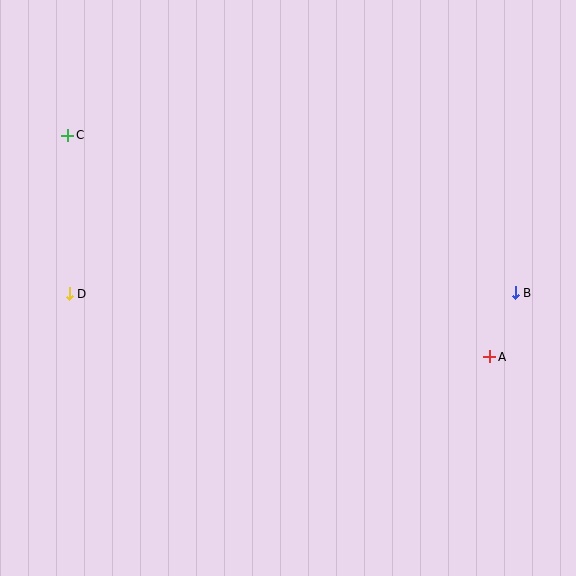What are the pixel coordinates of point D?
Point D is at (69, 294).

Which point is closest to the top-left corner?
Point C is closest to the top-left corner.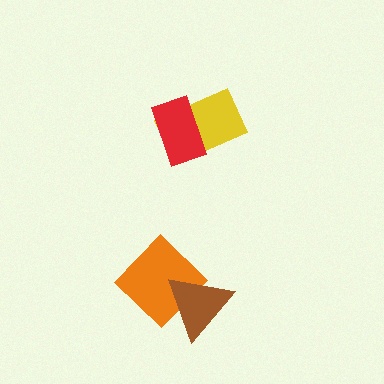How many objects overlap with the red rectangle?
1 object overlaps with the red rectangle.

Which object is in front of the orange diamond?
The brown triangle is in front of the orange diamond.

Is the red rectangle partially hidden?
No, no other shape covers it.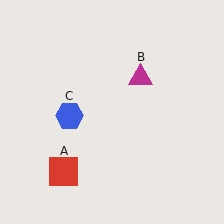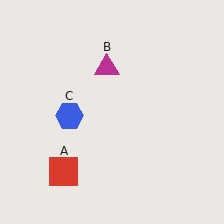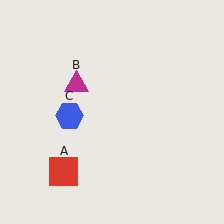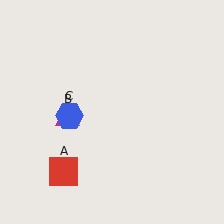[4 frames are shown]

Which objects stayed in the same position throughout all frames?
Red square (object A) and blue hexagon (object C) remained stationary.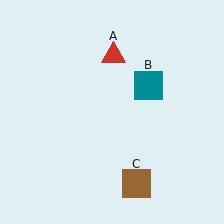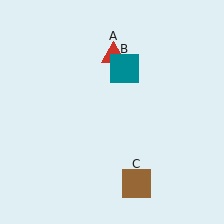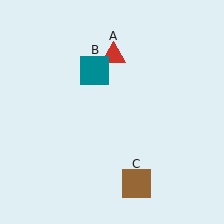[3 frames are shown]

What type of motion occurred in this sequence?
The teal square (object B) rotated counterclockwise around the center of the scene.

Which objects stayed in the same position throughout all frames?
Red triangle (object A) and brown square (object C) remained stationary.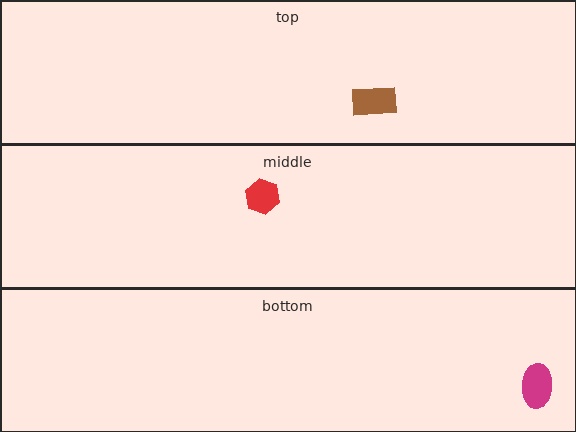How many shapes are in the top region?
1.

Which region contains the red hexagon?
The middle region.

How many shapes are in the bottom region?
1.